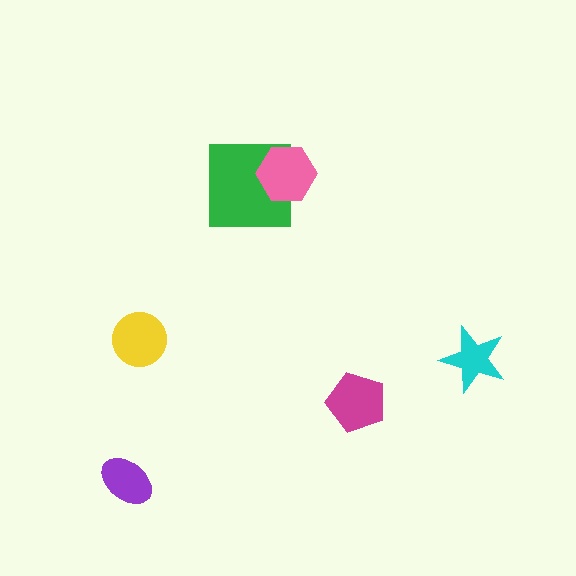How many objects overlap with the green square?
1 object overlaps with the green square.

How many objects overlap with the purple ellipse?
0 objects overlap with the purple ellipse.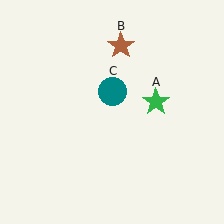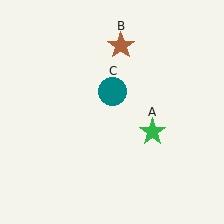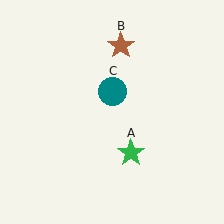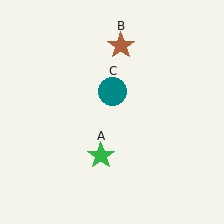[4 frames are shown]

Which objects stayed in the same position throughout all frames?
Brown star (object B) and teal circle (object C) remained stationary.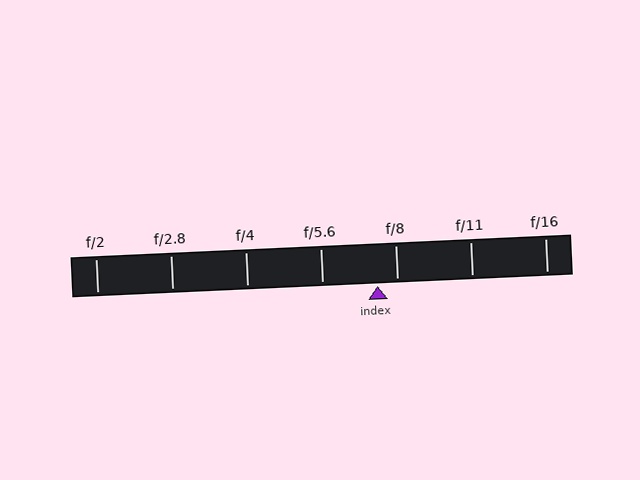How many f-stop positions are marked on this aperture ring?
There are 7 f-stop positions marked.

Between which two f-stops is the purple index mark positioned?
The index mark is between f/5.6 and f/8.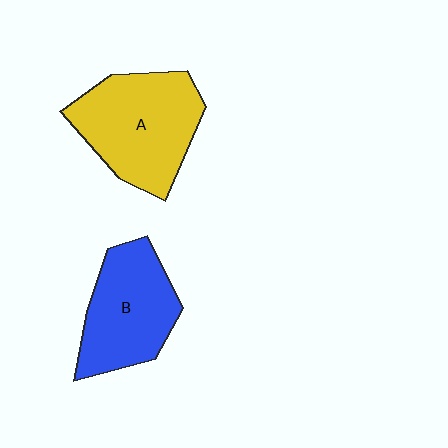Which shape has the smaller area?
Shape B (blue).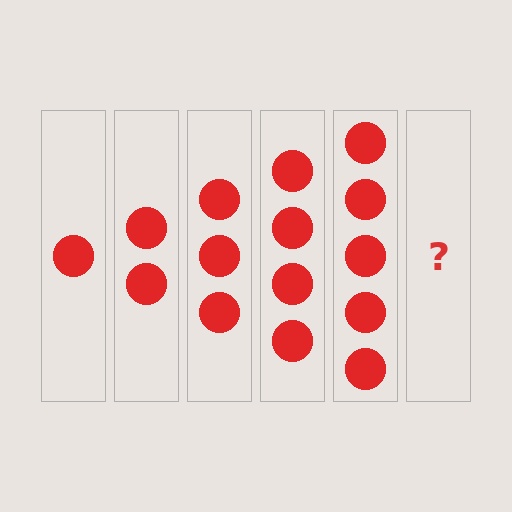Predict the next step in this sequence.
The next step is 6 circles.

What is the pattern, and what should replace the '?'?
The pattern is that each step adds one more circle. The '?' should be 6 circles.